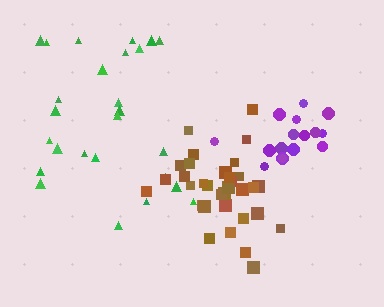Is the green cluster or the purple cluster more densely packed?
Purple.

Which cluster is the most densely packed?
Purple.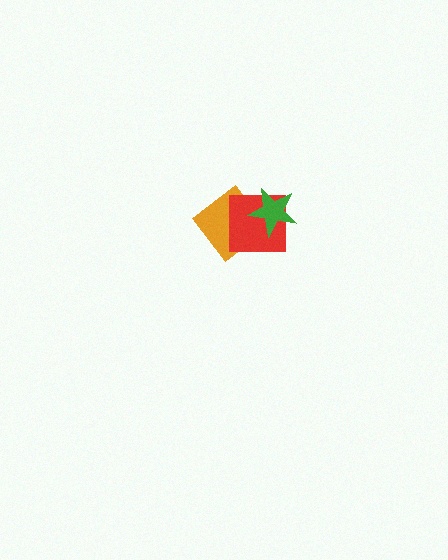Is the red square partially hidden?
Yes, it is partially covered by another shape.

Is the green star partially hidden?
No, no other shape covers it.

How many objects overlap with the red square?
2 objects overlap with the red square.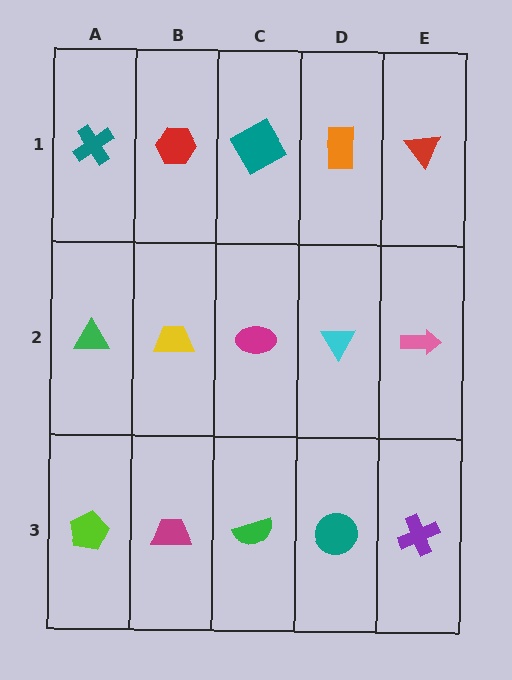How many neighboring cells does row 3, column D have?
3.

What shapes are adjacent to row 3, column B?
A yellow trapezoid (row 2, column B), a lime pentagon (row 3, column A), a green semicircle (row 3, column C).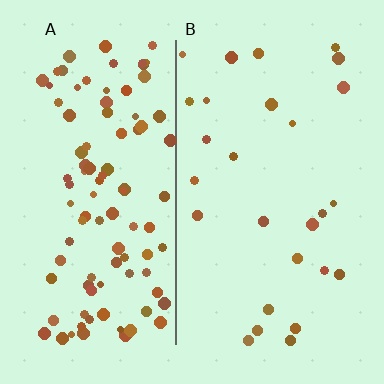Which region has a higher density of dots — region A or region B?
A (the left).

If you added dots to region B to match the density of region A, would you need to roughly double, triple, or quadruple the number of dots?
Approximately quadruple.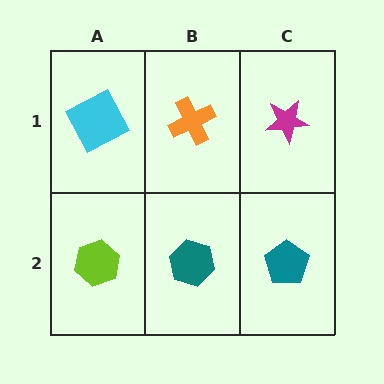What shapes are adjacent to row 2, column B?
An orange cross (row 1, column B), a lime hexagon (row 2, column A), a teal pentagon (row 2, column C).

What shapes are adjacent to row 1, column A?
A lime hexagon (row 2, column A), an orange cross (row 1, column B).